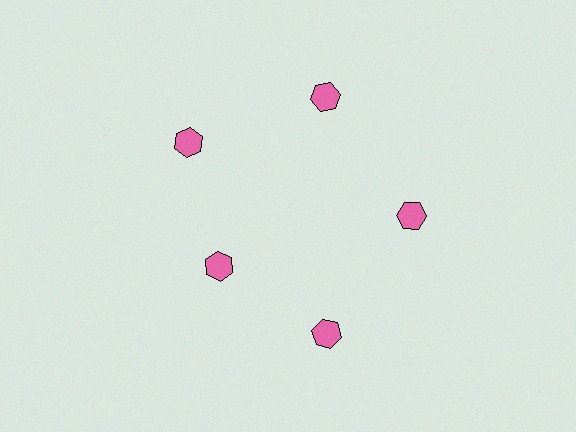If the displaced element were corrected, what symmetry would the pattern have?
It would have 5-fold rotational symmetry — the pattern would map onto itself every 72 degrees.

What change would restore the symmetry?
The symmetry would be restored by moving it outward, back onto the ring so that all 5 hexagons sit at equal angles and equal distance from the center.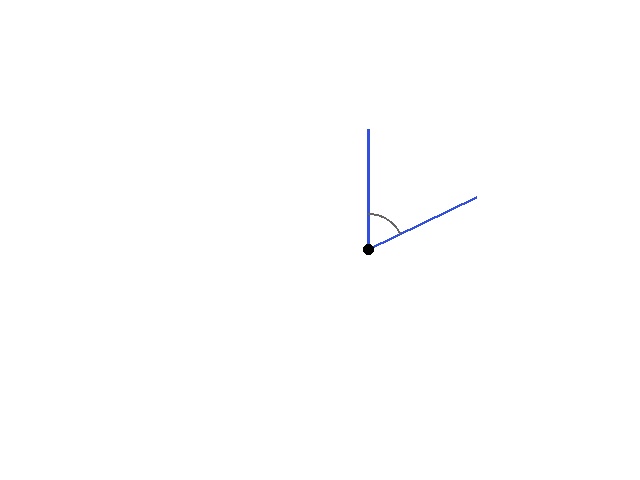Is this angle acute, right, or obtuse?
It is acute.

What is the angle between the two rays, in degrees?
Approximately 64 degrees.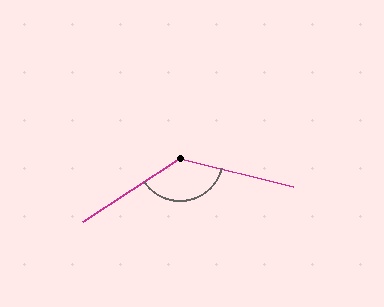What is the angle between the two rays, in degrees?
Approximately 133 degrees.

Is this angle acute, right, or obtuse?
It is obtuse.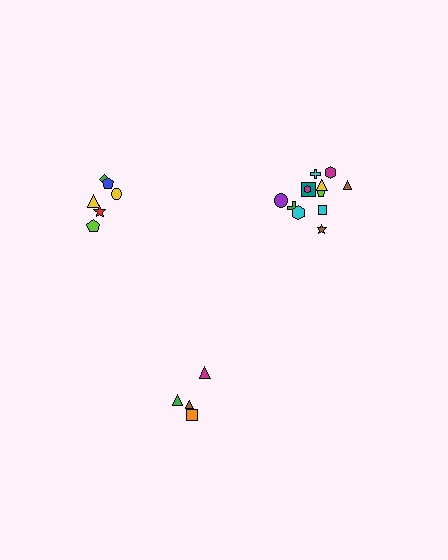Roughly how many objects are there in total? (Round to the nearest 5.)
Roughly 20 objects in total.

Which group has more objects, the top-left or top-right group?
The top-right group.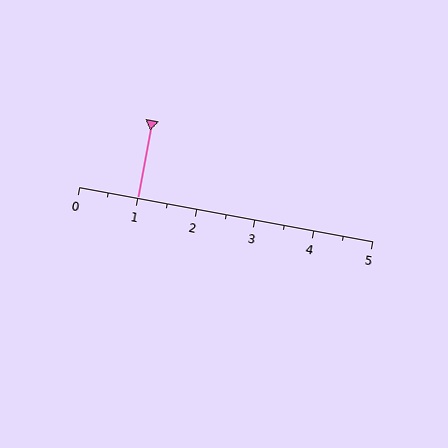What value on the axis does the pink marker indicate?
The marker indicates approximately 1.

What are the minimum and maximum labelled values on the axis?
The axis runs from 0 to 5.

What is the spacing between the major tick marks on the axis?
The major ticks are spaced 1 apart.